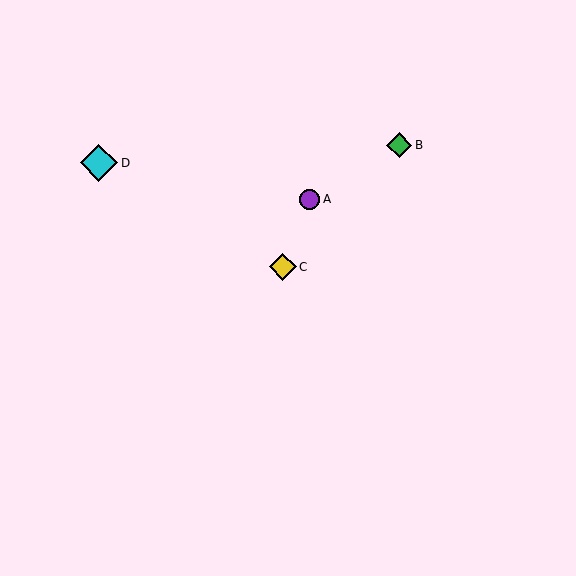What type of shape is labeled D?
Shape D is a cyan diamond.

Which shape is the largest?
The cyan diamond (labeled D) is the largest.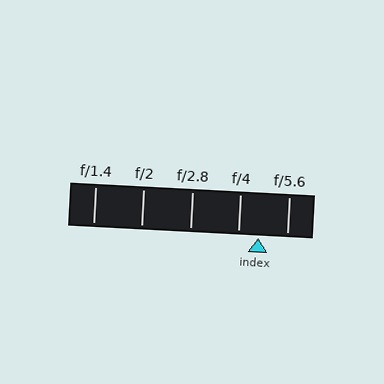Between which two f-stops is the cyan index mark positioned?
The index mark is between f/4 and f/5.6.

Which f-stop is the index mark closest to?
The index mark is closest to f/4.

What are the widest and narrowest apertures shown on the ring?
The widest aperture shown is f/1.4 and the narrowest is f/5.6.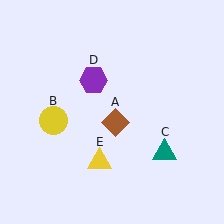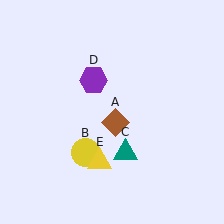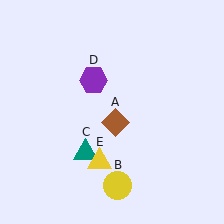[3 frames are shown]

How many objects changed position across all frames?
2 objects changed position: yellow circle (object B), teal triangle (object C).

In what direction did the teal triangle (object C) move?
The teal triangle (object C) moved left.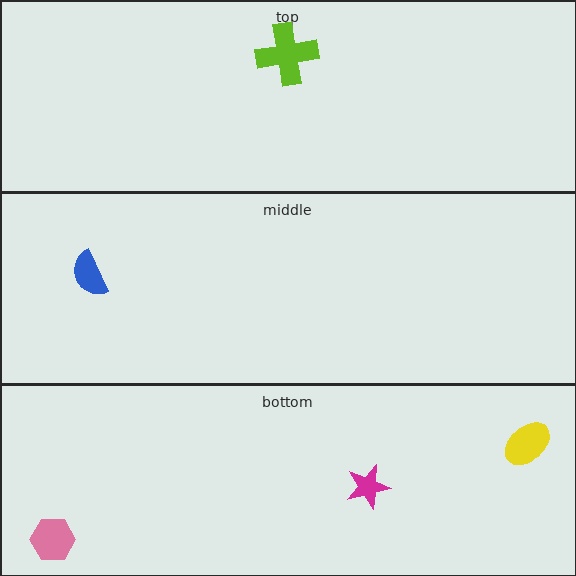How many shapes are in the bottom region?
3.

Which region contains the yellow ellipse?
The bottom region.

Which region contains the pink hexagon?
The bottom region.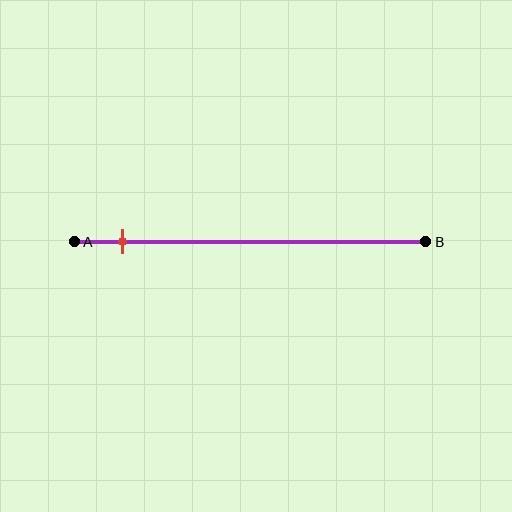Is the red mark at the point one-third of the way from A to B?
No, the mark is at about 15% from A, not at the 33% one-third point.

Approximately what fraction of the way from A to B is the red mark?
The red mark is approximately 15% of the way from A to B.